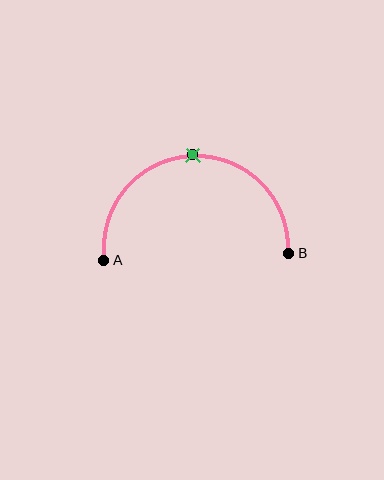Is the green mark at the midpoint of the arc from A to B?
Yes. The green mark lies on the arc at equal arc-length from both A and B — it is the arc midpoint.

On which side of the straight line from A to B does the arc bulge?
The arc bulges above the straight line connecting A and B.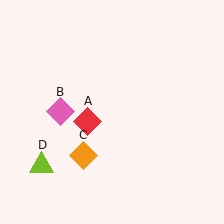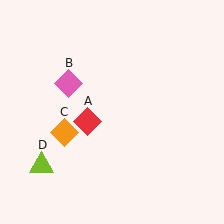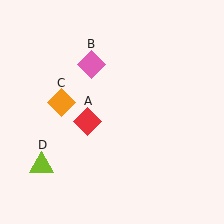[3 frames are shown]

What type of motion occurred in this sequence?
The pink diamond (object B), orange diamond (object C) rotated clockwise around the center of the scene.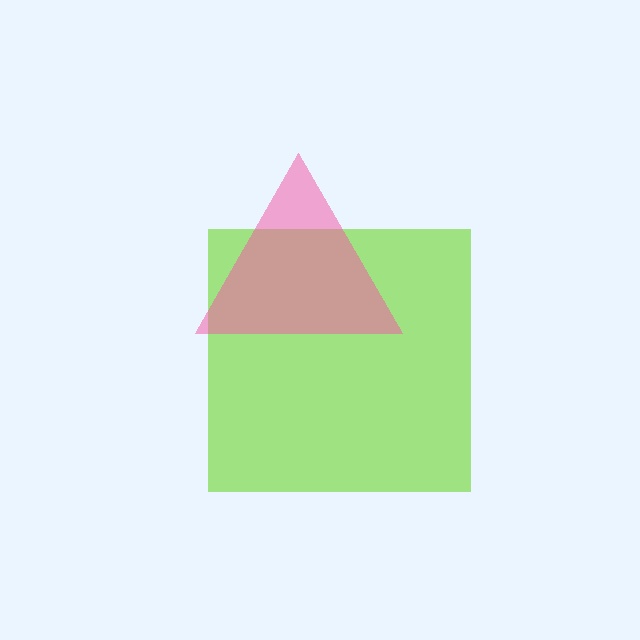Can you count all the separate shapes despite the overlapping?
Yes, there are 2 separate shapes.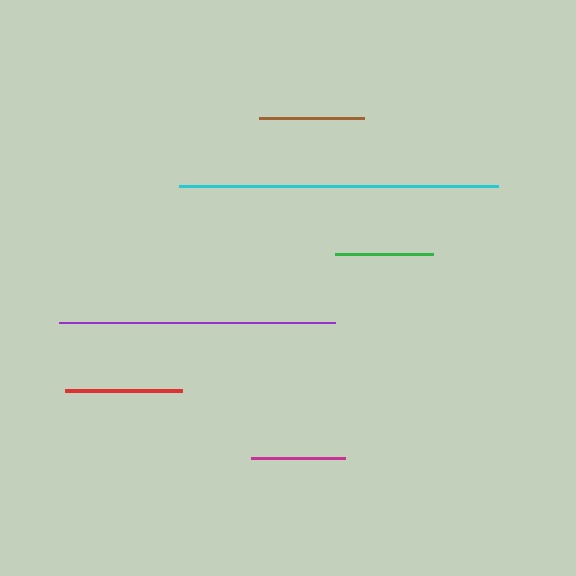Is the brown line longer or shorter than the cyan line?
The cyan line is longer than the brown line.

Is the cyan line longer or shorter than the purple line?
The cyan line is longer than the purple line.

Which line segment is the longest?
The cyan line is the longest at approximately 319 pixels.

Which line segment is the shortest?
The magenta line is the shortest at approximately 94 pixels.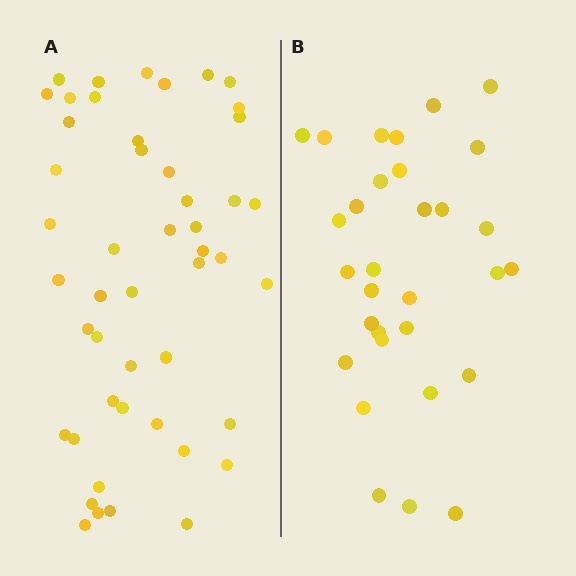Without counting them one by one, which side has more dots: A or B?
Region A (the left region) has more dots.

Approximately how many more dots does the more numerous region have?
Region A has approximately 15 more dots than region B.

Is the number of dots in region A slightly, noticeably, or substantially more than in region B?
Region A has substantially more. The ratio is roughly 1.5 to 1.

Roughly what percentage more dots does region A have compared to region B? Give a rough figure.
About 55% more.